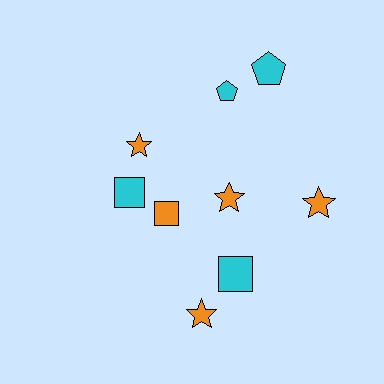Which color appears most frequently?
Orange, with 5 objects.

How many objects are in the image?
There are 9 objects.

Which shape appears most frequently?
Star, with 4 objects.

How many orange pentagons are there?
There are no orange pentagons.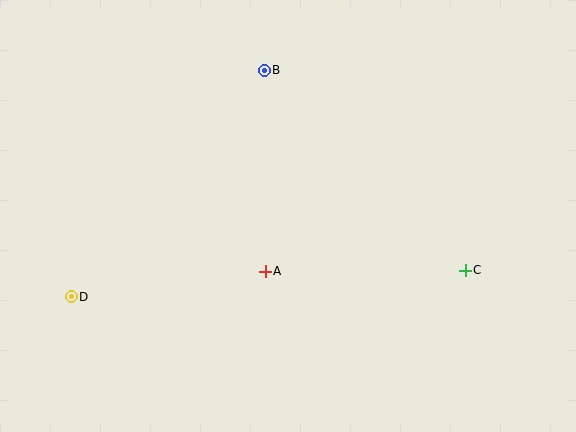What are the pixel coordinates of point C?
Point C is at (465, 270).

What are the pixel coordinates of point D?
Point D is at (71, 297).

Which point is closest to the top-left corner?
Point B is closest to the top-left corner.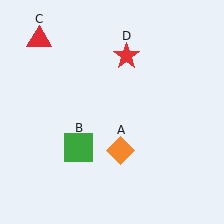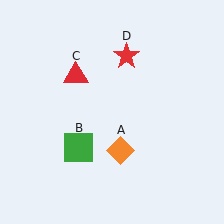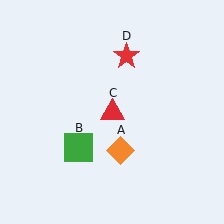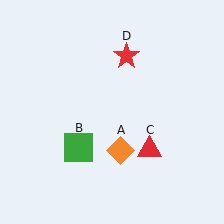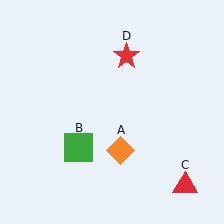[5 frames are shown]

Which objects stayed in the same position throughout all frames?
Orange diamond (object A) and green square (object B) and red star (object D) remained stationary.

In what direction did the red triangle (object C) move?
The red triangle (object C) moved down and to the right.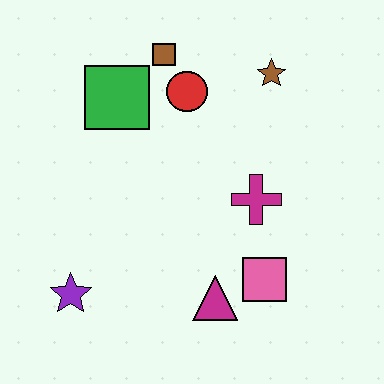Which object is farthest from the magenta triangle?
The brown square is farthest from the magenta triangle.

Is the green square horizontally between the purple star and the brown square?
Yes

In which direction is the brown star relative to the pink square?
The brown star is above the pink square.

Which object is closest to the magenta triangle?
The pink square is closest to the magenta triangle.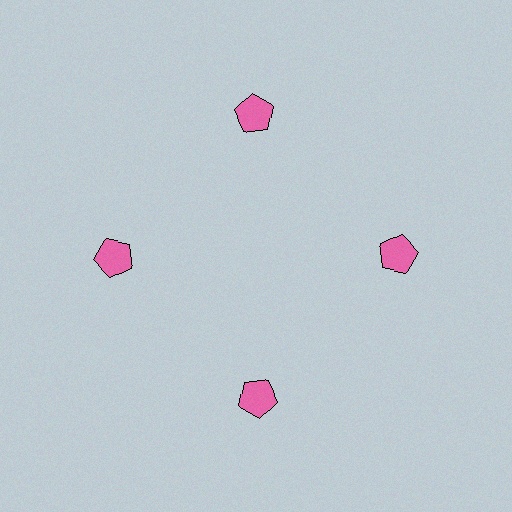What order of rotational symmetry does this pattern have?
This pattern has 4-fold rotational symmetry.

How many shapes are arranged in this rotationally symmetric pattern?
There are 4 shapes, arranged in 4 groups of 1.